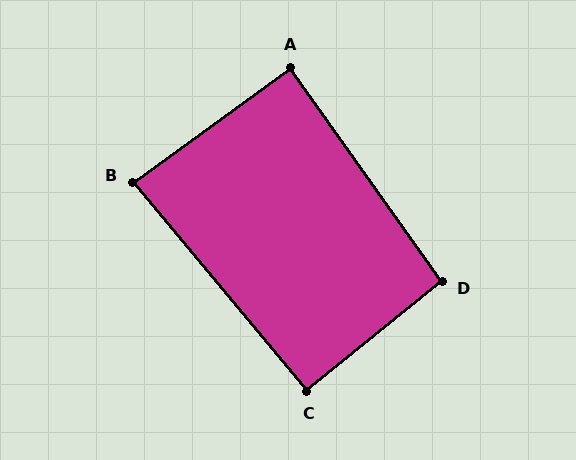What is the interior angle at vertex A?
Approximately 89 degrees (approximately right).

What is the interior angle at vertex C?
Approximately 91 degrees (approximately right).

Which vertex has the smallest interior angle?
B, at approximately 86 degrees.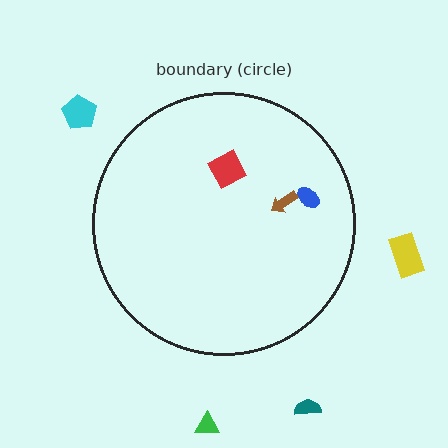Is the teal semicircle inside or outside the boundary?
Outside.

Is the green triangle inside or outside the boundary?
Outside.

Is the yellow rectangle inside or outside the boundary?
Outside.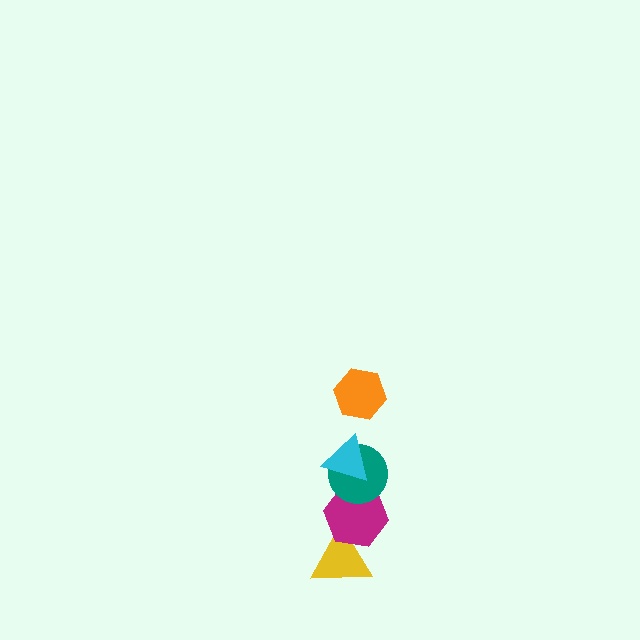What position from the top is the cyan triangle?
The cyan triangle is 2nd from the top.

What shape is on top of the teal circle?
The cyan triangle is on top of the teal circle.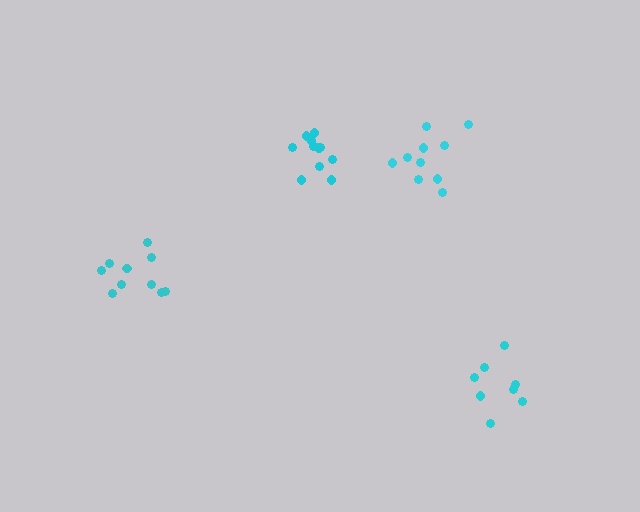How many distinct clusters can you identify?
There are 4 distinct clusters.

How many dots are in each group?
Group 1: 10 dots, Group 2: 11 dots, Group 3: 10 dots, Group 4: 8 dots (39 total).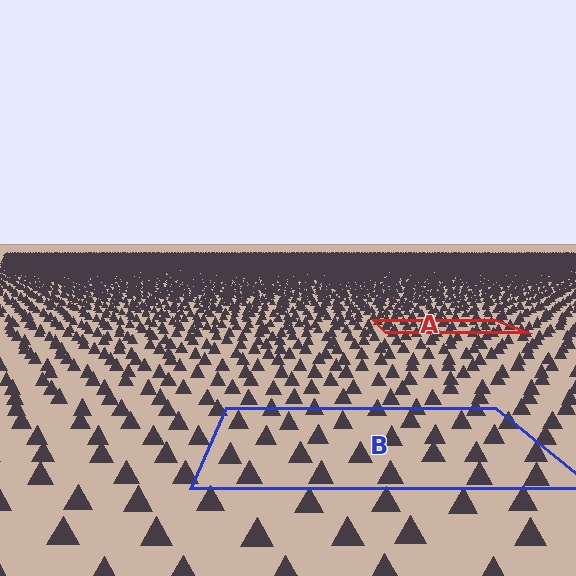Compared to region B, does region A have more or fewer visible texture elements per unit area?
Region A has more texture elements per unit area — they are packed more densely because it is farther away.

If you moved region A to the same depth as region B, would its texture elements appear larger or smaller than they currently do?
They would appear larger. At a closer depth, the same texture elements are projected at a bigger on-screen size.